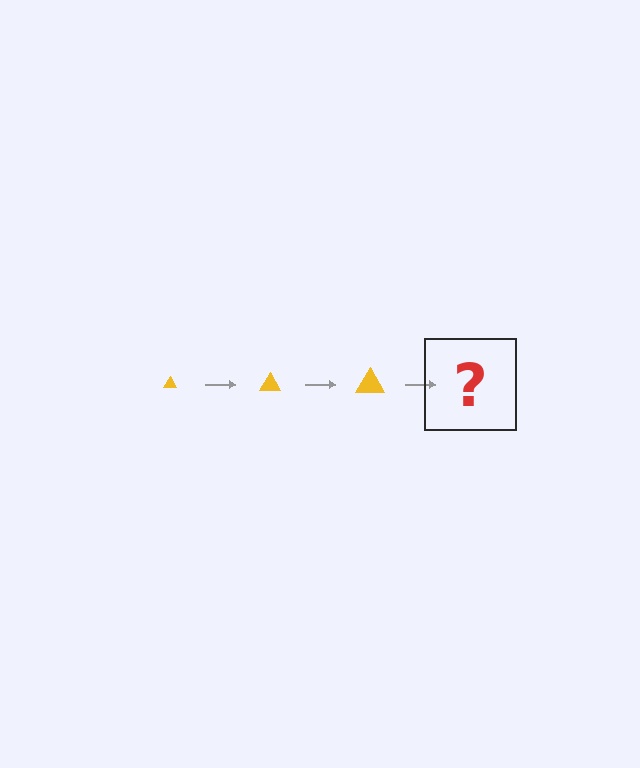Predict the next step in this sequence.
The next step is a yellow triangle, larger than the previous one.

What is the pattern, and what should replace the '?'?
The pattern is that the triangle gets progressively larger each step. The '?' should be a yellow triangle, larger than the previous one.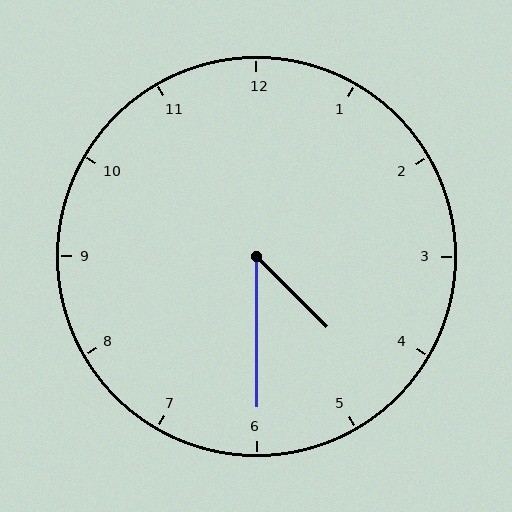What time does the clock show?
4:30.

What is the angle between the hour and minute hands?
Approximately 45 degrees.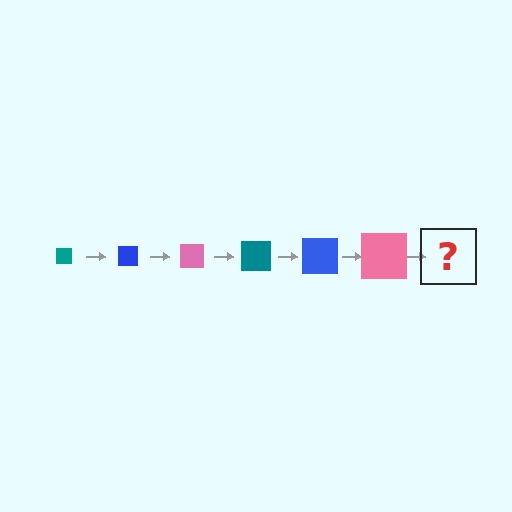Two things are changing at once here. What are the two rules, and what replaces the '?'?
The two rules are that the square grows larger each step and the color cycles through teal, blue, and pink. The '?' should be a teal square, larger than the previous one.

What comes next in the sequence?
The next element should be a teal square, larger than the previous one.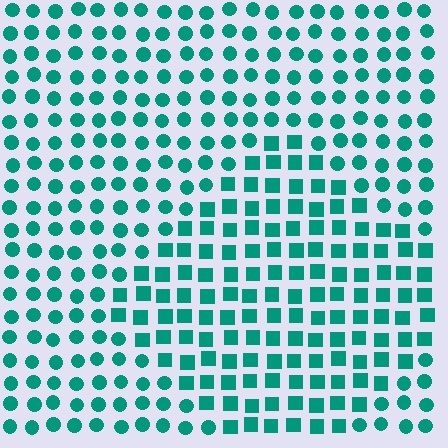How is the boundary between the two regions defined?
The boundary is defined by a change in element shape: squares inside vs. circles outside. All elements share the same color and spacing.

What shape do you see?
I see a diamond.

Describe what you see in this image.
The image is filled with small teal elements arranged in a uniform grid. A diamond-shaped region contains squares, while the surrounding area contains circles. The boundary is defined purely by the change in element shape.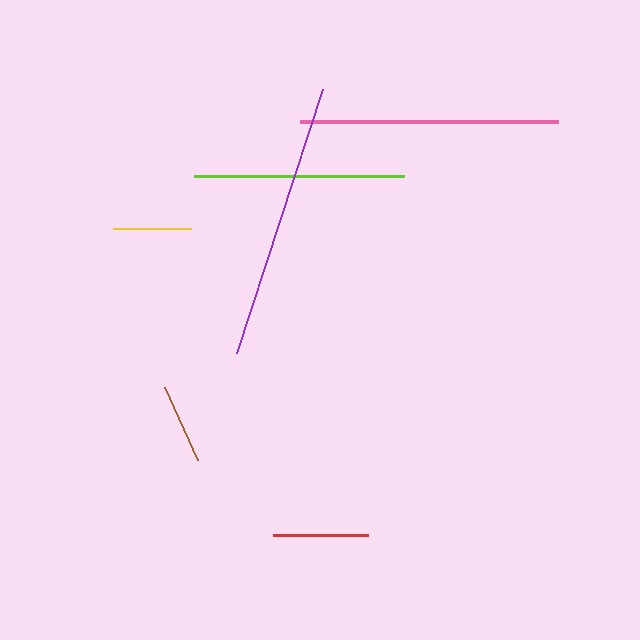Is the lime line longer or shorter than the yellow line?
The lime line is longer than the yellow line.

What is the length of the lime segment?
The lime segment is approximately 210 pixels long.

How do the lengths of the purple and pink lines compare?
The purple and pink lines are approximately the same length.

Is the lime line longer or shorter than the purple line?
The purple line is longer than the lime line.